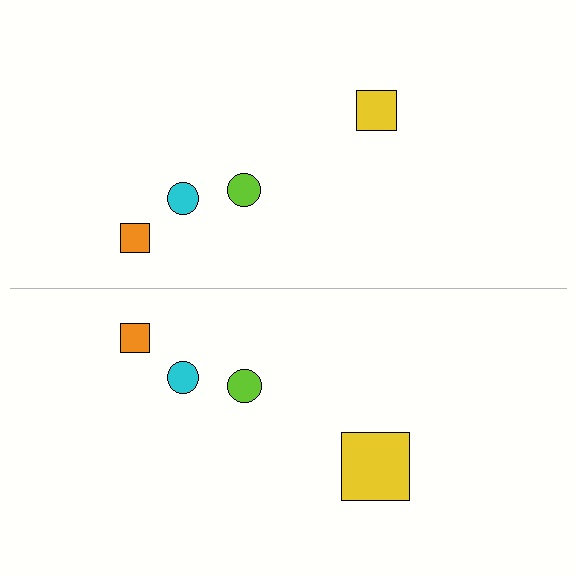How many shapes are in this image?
There are 8 shapes in this image.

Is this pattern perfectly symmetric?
No, the pattern is not perfectly symmetric. The yellow square on the bottom side has a different size than its mirror counterpart.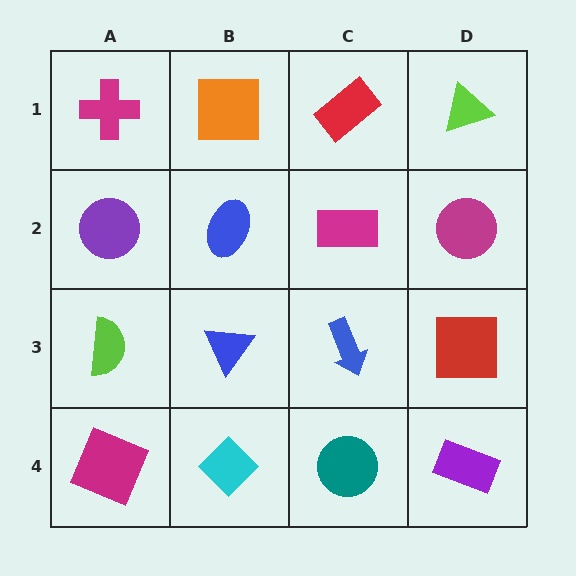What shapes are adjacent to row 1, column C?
A magenta rectangle (row 2, column C), an orange square (row 1, column B), a lime triangle (row 1, column D).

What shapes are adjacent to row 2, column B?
An orange square (row 1, column B), a blue triangle (row 3, column B), a purple circle (row 2, column A), a magenta rectangle (row 2, column C).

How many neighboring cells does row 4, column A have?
2.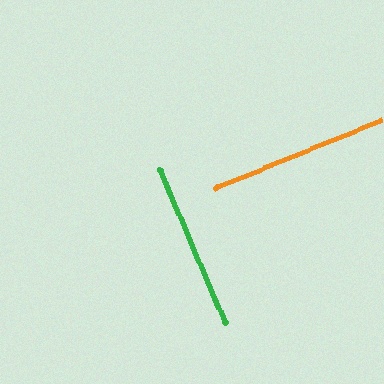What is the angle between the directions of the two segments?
Approximately 89 degrees.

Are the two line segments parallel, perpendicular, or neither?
Perpendicular — they meet at approximately 89°.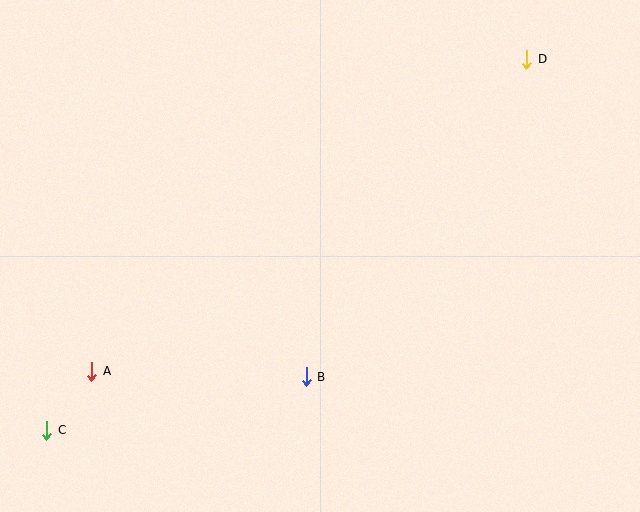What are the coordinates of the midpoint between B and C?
The midpoint between B and C is at (177, 404).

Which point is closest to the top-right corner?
Point D is closest to the top-right corner.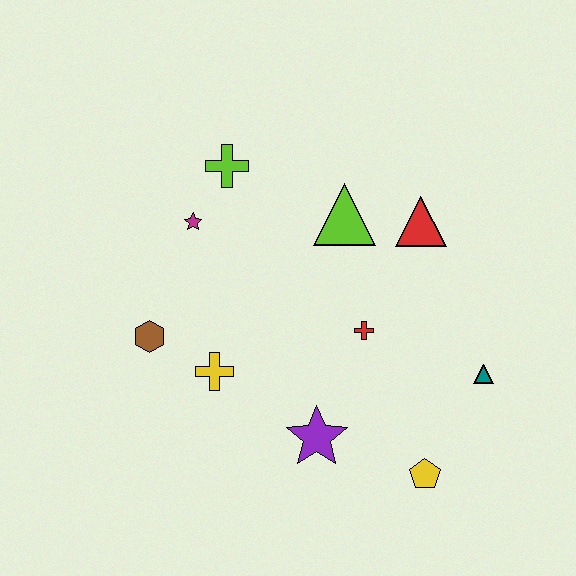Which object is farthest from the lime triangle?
The yellow pentagon is farthest from the lime triangle.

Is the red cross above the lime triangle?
No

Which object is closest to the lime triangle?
The red triangle is closest to the lime triangle.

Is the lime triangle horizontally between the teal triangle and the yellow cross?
Yes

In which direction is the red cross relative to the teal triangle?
The red cross is to the left of the teal triangle.